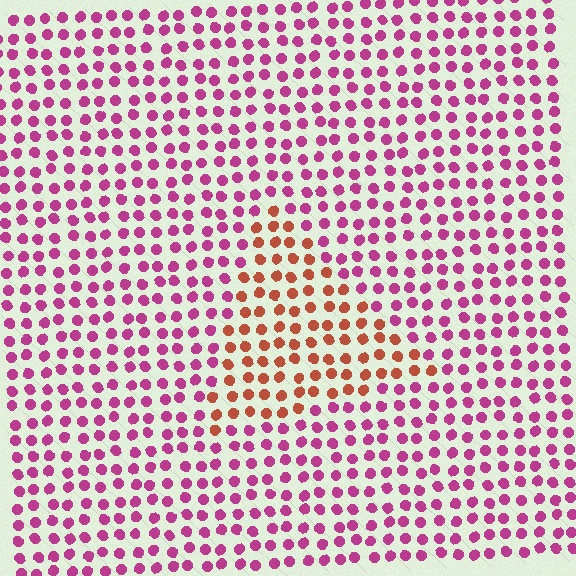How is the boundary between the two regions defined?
The boundary is defined purely by a slight shift in hue (about 50 degrees). Spacing, size, and orientation are identical on both sides.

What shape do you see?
I see a triangle.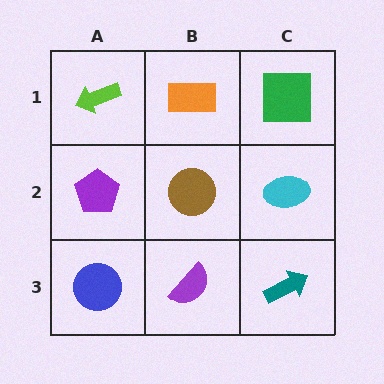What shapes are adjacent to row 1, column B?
A brown circle (row 2, column B), a lime arrow (row 1, column A), a green square (row 1, column C).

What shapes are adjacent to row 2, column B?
An orange rectangle (row 1, column B), a purple semicircle (row 3, column B), a purple pentagon (row 2, column A), a cyan ellipse (row 2, column C).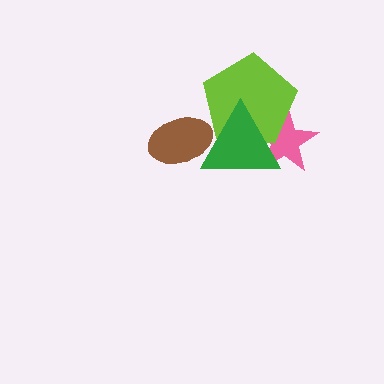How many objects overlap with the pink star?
2 objects overlap with the pink star.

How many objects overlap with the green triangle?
3 objects overlap with the green triangle.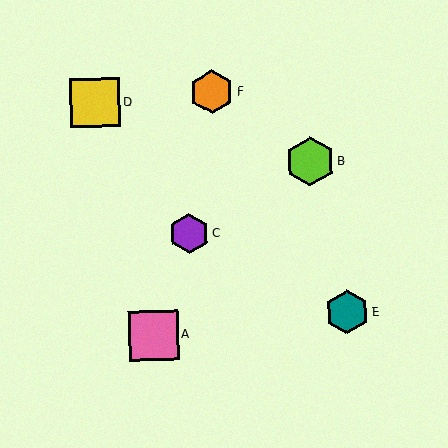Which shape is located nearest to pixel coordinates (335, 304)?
The teal hexagon (labeled E) at (347, 312) is nearest to that location.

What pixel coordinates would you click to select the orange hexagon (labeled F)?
Click at (212, 92) to select the orange hexagon F.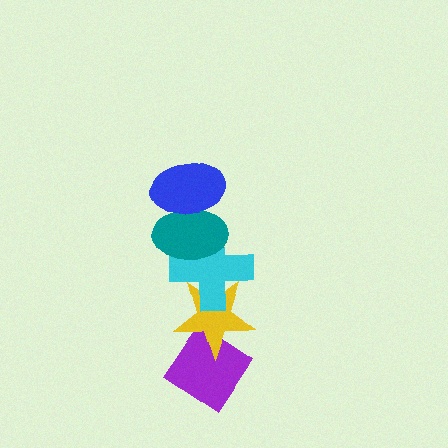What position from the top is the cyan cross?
The cyan cross is 3rd from the top.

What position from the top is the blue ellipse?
The blue ellipse is 1st from the top.